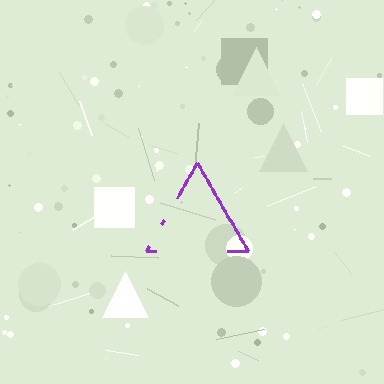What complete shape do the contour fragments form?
The contour fragments form a triangle.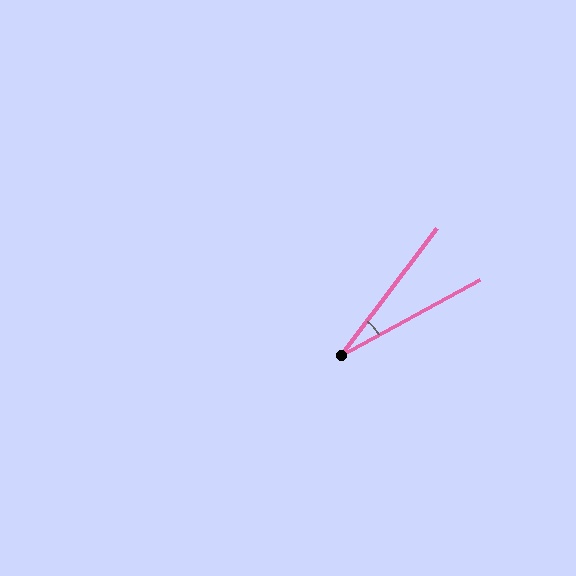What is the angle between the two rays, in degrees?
Approximately 24 degrees.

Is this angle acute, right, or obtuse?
It is acute.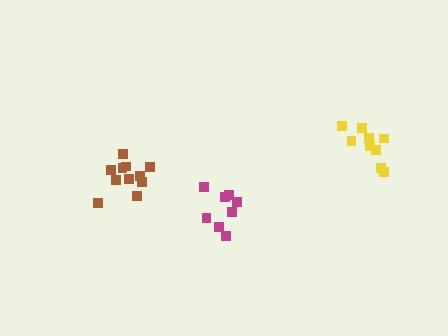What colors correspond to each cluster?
The clusters are colored: magenta, brown, yellow.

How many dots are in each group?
Group 1: 8 dots, Group 2: 11 dots, Group 3: 9 dots (28 total).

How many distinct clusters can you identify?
There are 3 distinct clusters.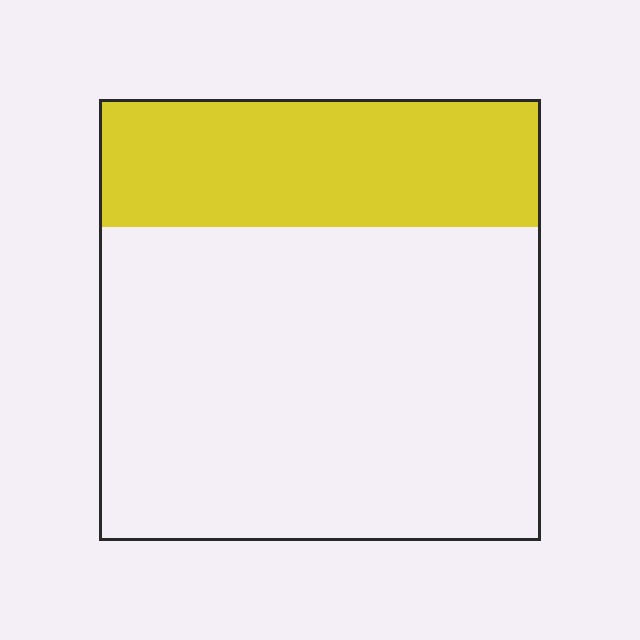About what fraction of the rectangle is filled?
About one quarter (1/4).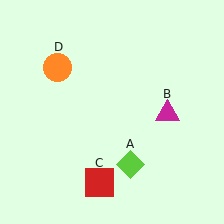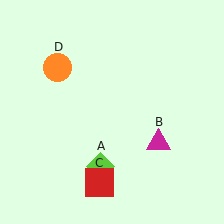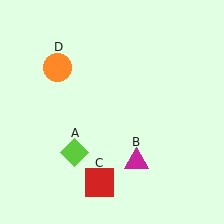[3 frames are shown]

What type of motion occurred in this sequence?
The lime diamond (object A), magenta triangle (object B) rotated clockwise around the center of the scene.